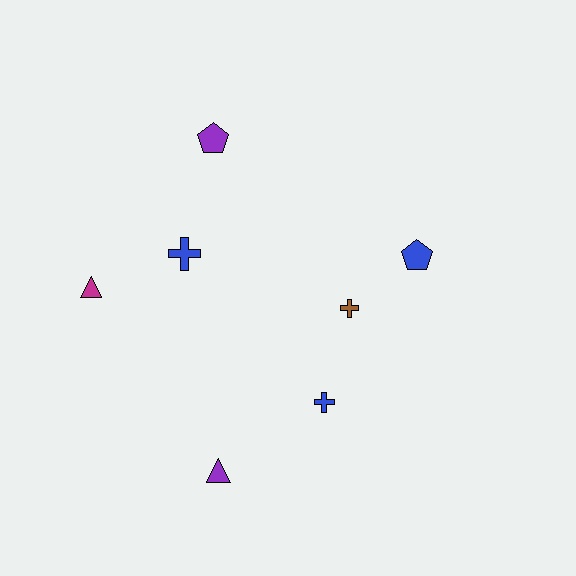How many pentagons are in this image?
There are 2 pentagons.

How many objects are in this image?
There are 7 objects.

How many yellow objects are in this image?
There are no yellow objects.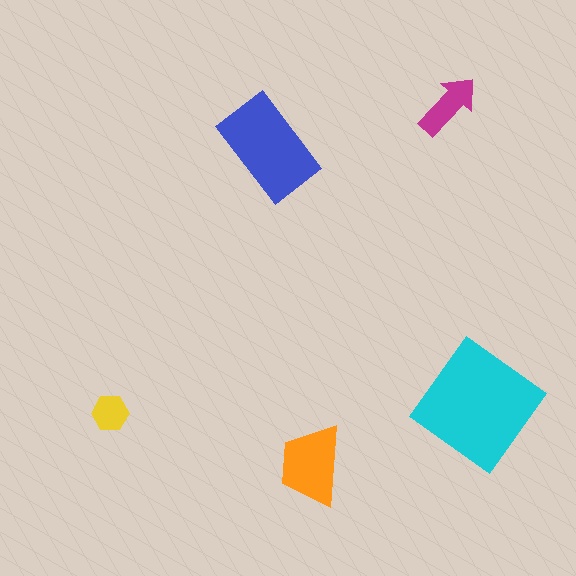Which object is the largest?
The cyan diamond.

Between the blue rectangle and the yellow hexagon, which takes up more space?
The blue rectangle.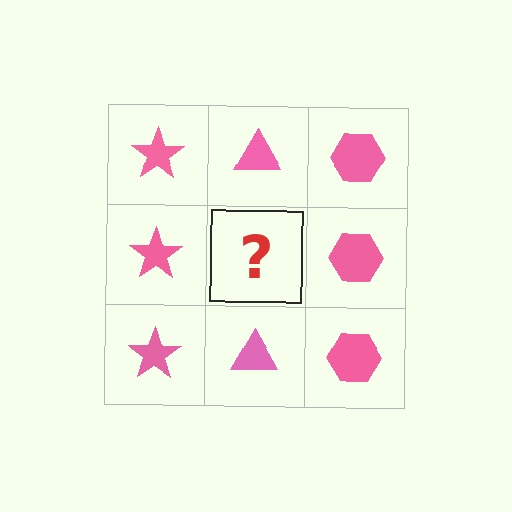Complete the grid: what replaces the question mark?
The question mark should be replaced with a pink triangle.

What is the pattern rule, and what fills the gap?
The rule is that each column has a consistent shape. The gap should be filled with a pink triangle.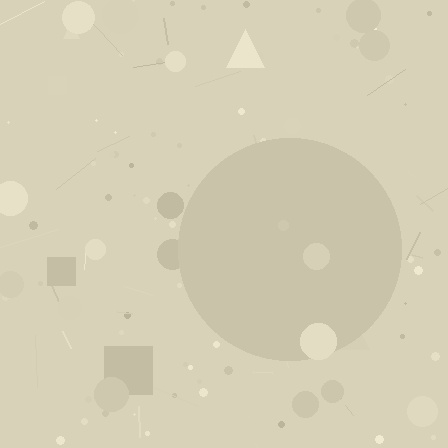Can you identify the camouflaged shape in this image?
The camouflaged shape is a circle.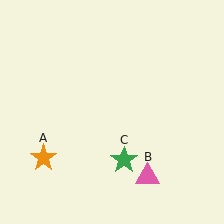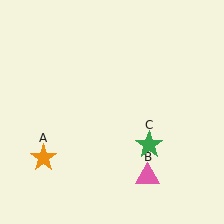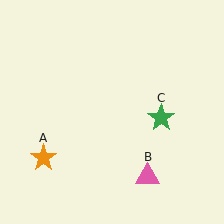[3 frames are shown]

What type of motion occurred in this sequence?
The green star (object C) rotated counterclockwise around the center of the scene.